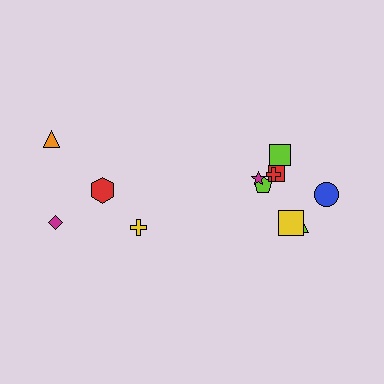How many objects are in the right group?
There are 8 objects.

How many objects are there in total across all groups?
There are 12 objects.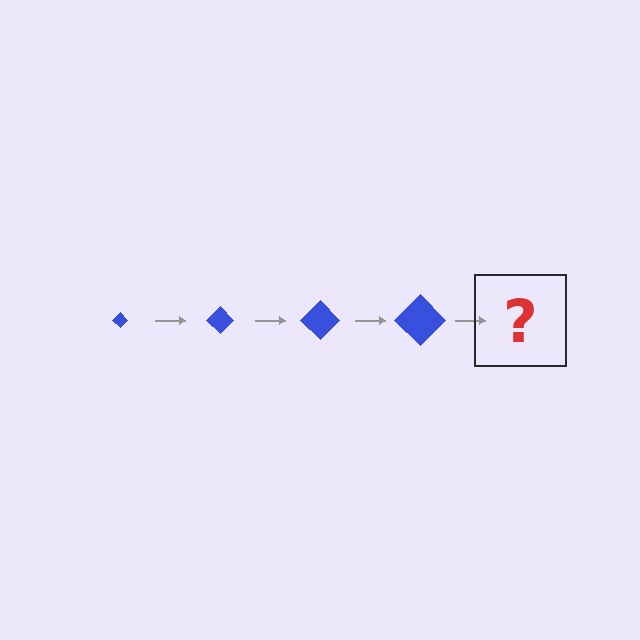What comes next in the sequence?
The next element should be a blue diamond, larger than the previous one.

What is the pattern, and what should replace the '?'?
The pattern is that the diamond gets progressively larger each step. The '?' should be a blue diamond, larger than the previous one.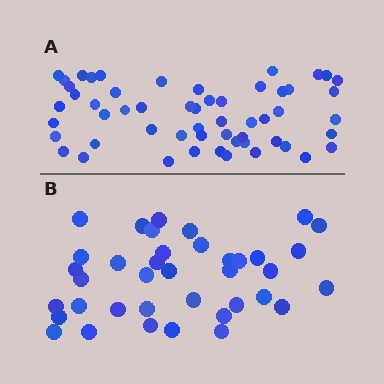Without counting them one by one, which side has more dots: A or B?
Region A (the top region) has more dots.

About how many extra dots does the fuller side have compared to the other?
Region A has approximately 15 more dots than region B.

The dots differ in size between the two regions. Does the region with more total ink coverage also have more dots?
No. Region B has more total ink coverage because its dots are larger, but region A actually contains more individual dots. Total area can be misleading — the number of items is what matters here.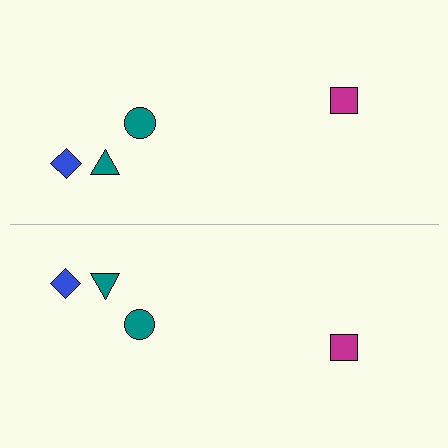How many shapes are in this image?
There are 8 shapes in this image.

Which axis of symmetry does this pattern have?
The pattern has a horizontal axis of symmetry running through the center of the image.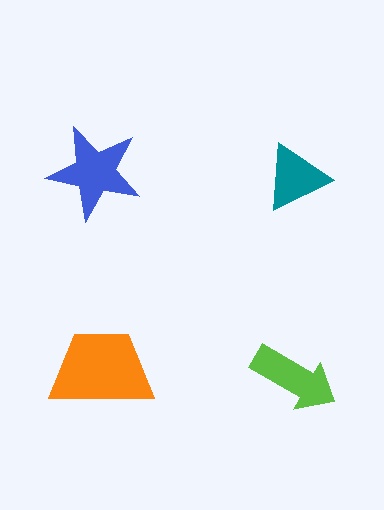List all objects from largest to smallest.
The orange trapezoid, the blue star, the lime arrow, the teal triangle.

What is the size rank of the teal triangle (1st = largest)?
4th.